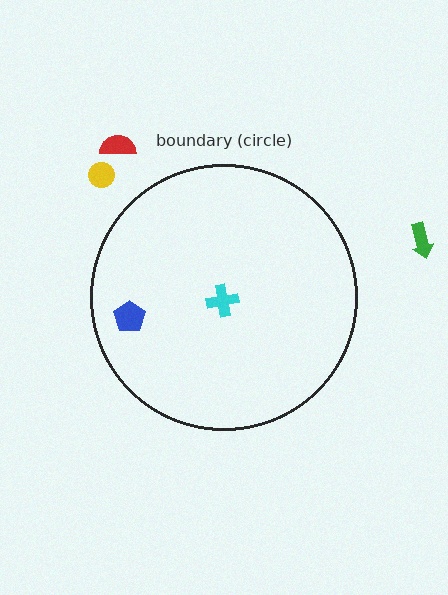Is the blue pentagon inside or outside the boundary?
Inside.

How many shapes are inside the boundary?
2 inside, 3 outside.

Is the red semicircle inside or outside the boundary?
Outside.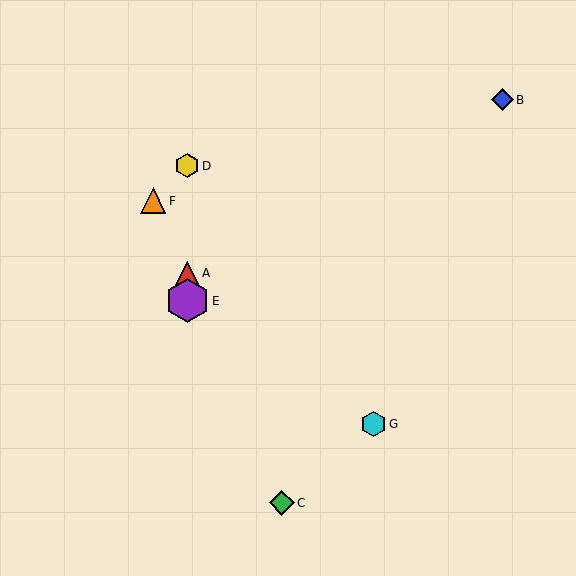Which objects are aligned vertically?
Objects A, D, E are aligned vertically.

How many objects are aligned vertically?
3 objects (A, D, E) are aligned vertically.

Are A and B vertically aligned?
No, A is at x≈187 and B is at x≈502.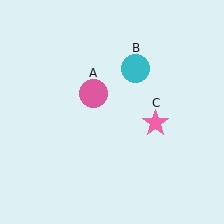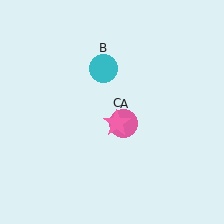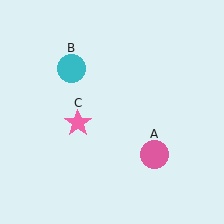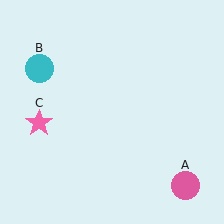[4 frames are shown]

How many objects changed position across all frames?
3 objects changed position: pink circle (object A), cyan circle (object B), pink star (object C).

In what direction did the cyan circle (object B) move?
The cyan circle (object B) moved left.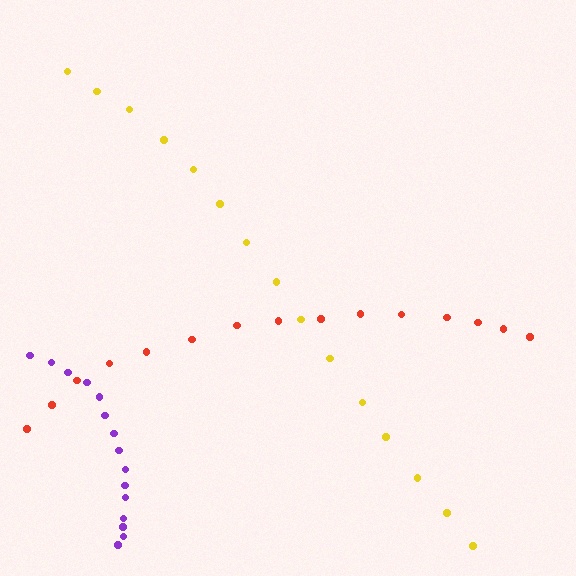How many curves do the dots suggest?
There are 3 distinct paths.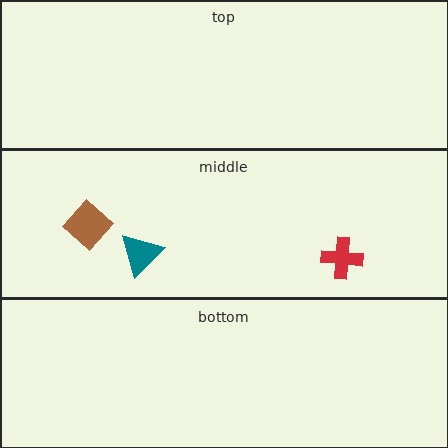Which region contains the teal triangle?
The middle region.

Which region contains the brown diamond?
The middle region.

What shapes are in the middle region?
The red cross, the brown diamond, the teal triangle.